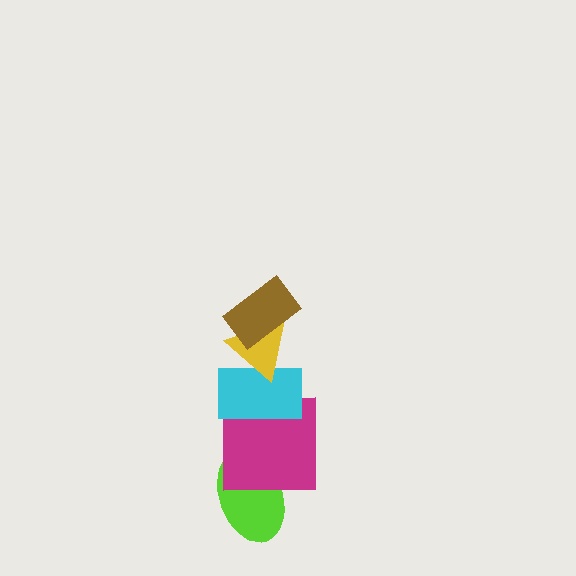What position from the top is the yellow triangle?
The yellow triangle is 2nd from the top.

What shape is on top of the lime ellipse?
The magenta square is on top of the lime ellipse.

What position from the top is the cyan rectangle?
The cyan rectangle is 3rd from the top.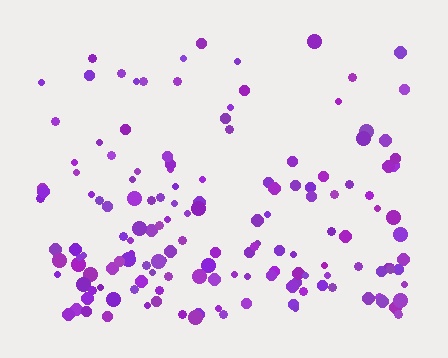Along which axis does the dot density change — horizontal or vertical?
Vertical.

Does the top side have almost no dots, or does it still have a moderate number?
Still a moderate number, just noticeably fewer than the bottom.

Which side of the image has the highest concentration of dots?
The bottom.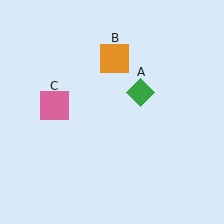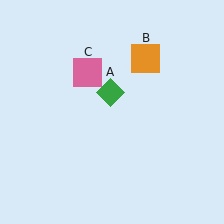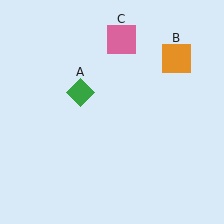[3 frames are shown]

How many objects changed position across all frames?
3 objects changed position: green diamond (object A), orange square (object B), pink square (object C).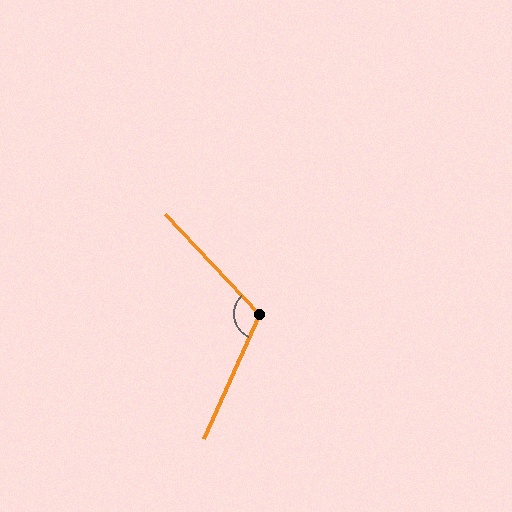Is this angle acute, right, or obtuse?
It is obtuse.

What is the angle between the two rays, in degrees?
Approximately 113 degrees.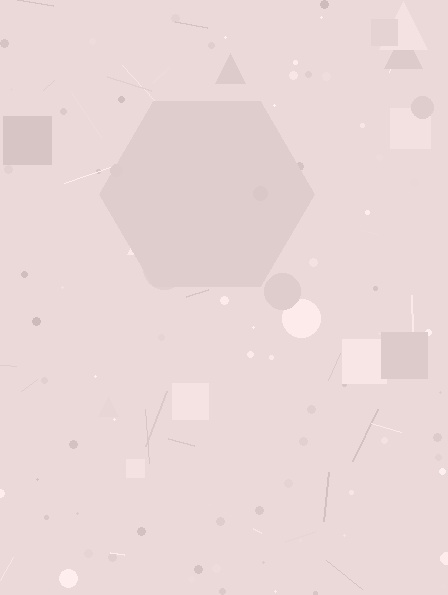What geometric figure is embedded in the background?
A hexagon is embedded in the background.